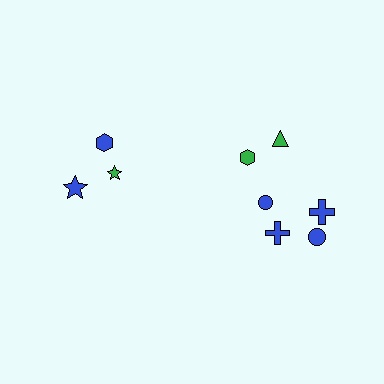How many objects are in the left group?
There are 3 objects.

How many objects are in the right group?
There are 6 objects.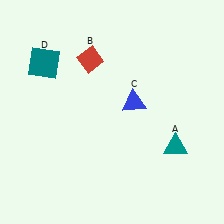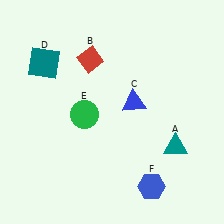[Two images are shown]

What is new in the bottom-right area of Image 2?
A blue hexagon (F) was added in the bottom-right area of Image 2.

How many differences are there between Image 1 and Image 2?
There are 2 differences between the two images.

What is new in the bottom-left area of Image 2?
A green circle (E) was added in the bottom-left area of Image 2.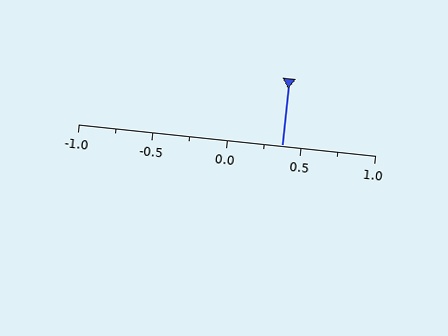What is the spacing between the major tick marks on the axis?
The major ticks are spaced 0.5 apart.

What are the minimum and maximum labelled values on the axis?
The axis runs from -1.0 to 1.0.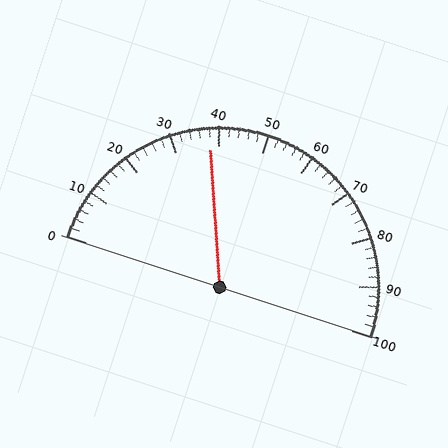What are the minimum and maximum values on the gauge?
The gauge ranges from 0 to 100.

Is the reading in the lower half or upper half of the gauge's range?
The reading is in the lower half of the range (0 to 100).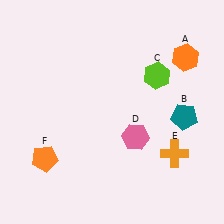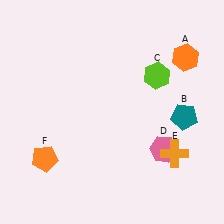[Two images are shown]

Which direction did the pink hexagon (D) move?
The pink hexagon (D) moved right.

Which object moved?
The pink hexagon (D) moved right.